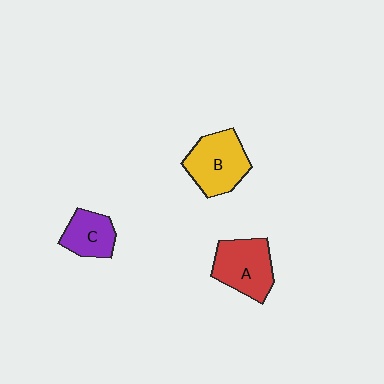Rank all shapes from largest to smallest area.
From largest to smallest: B (yellow), A (red), C (purple).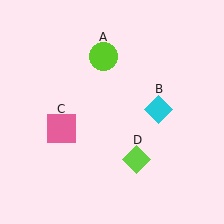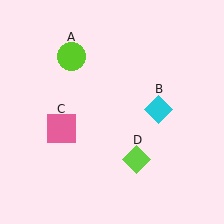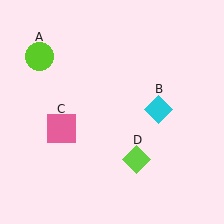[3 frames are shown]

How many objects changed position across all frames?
1 object changed position: lime circle (object A).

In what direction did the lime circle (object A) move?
The lime circle (object A) moved left.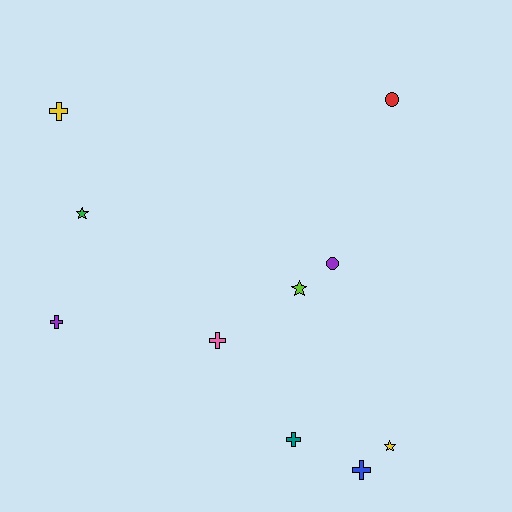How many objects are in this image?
There are 10 objects.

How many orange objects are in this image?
There are no orange objects.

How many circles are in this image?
There are 2 circles.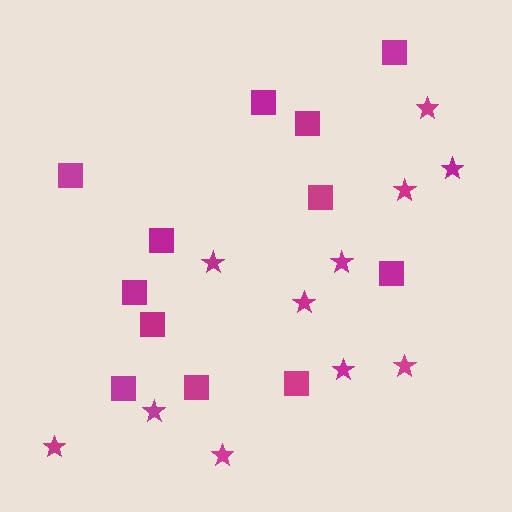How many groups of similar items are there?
There are 2 groups: one group of stars (11) and one group of squares (12).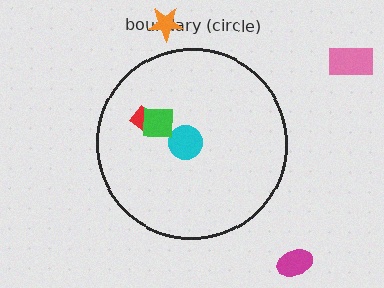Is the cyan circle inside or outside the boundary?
Inside.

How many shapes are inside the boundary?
3 inside, 3 outside.